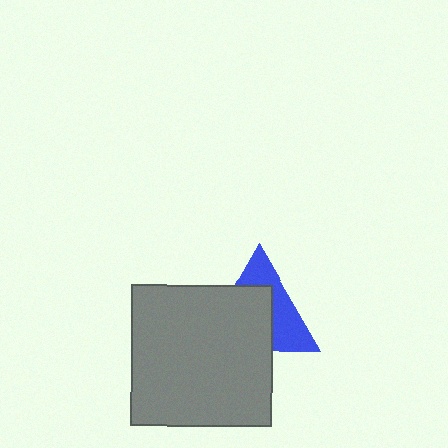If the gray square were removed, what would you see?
You would see the complete blue triangle.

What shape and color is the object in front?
The object in front is a gray square.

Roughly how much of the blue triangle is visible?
A small part of it is visible (roughly 45%).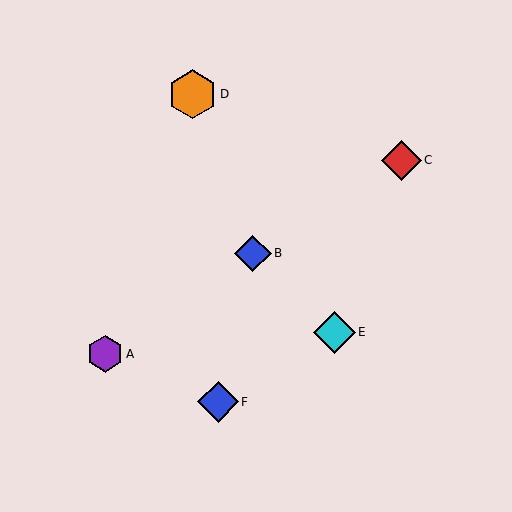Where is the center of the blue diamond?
The center of the blue diamond is at (253, 253).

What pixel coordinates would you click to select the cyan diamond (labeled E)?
Click at (334, 332) to select the cyan diamond E.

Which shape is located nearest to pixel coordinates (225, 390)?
The blue diamond (labeled F) at (218, 402) is nearest to that location.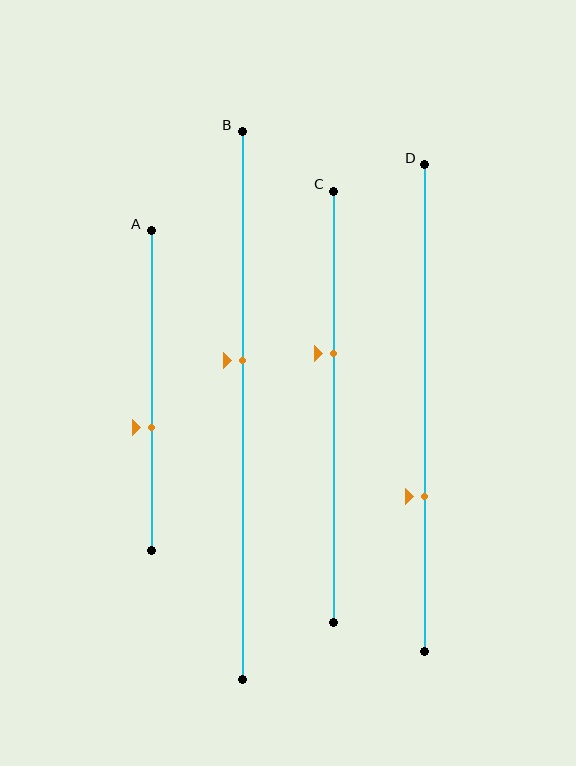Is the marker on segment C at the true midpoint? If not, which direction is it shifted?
No, the marker on segment C is shifted upward by about 12% of the segment length.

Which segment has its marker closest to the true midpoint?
Segment B has its marker closest to the true midpoint.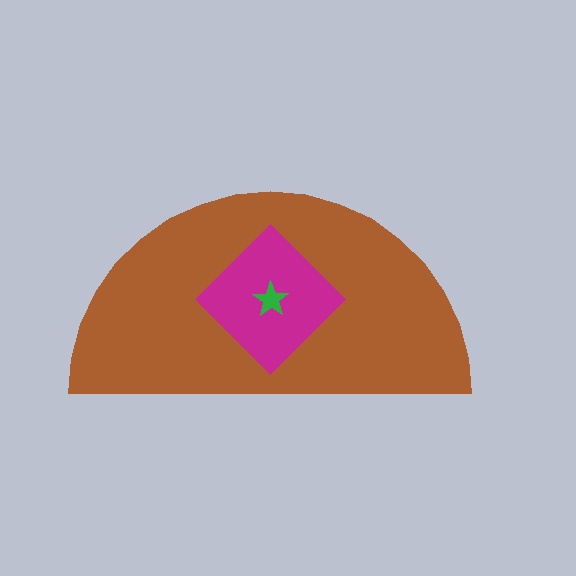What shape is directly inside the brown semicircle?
The magenta diamond.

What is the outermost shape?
The brown semicircle.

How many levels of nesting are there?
3.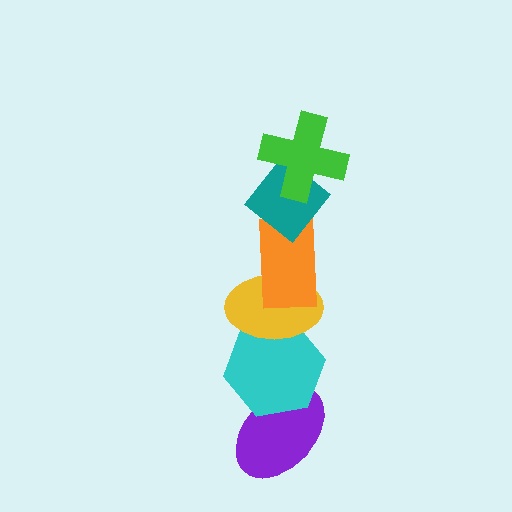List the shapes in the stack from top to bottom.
From top to bottom: the green cross, the teal diamond, the orange rectangle, the yellow ellipse, the cyan hexagon, the purple ellipse.